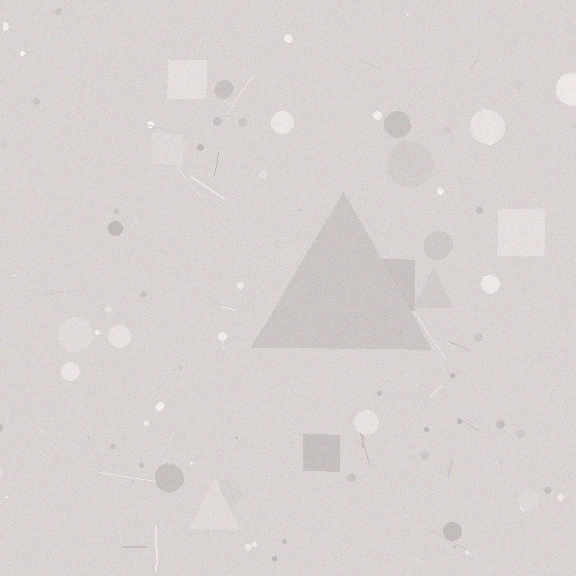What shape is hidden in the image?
A triangle is hidden in the image.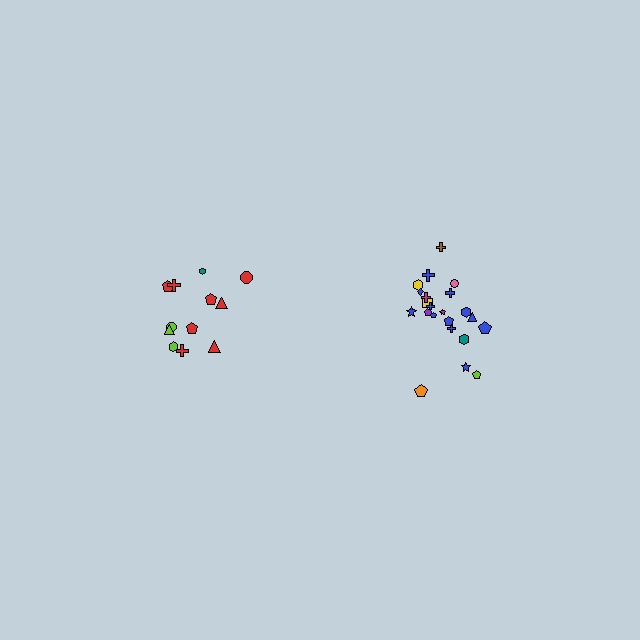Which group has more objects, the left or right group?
The right group.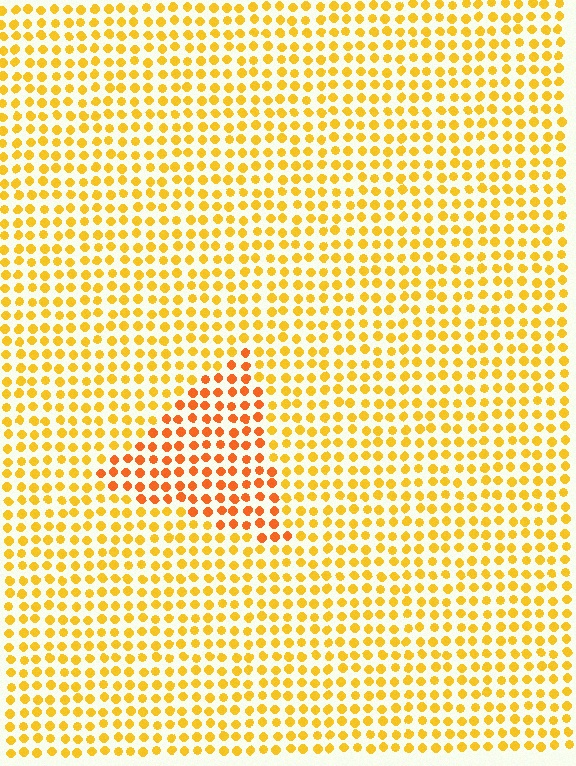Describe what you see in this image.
The image is filled with small yellow elements in a uniform arrangement. A triangle-shaped region is visible where the elements are tinted to a slightly different hue, forming a subtle color boundary.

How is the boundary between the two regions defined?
The boundary is defined purely by a slight shift in hue (about 27 degrees). Spacing, size, and orientation are identical on both sides.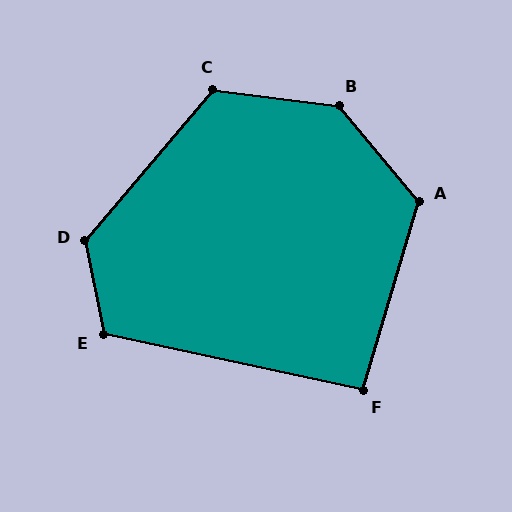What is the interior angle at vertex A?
Approximately 124 degrees (obtuse).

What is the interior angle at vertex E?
Approximately 113 degrees (obtuse).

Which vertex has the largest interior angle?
B, at approximately 137 degrees.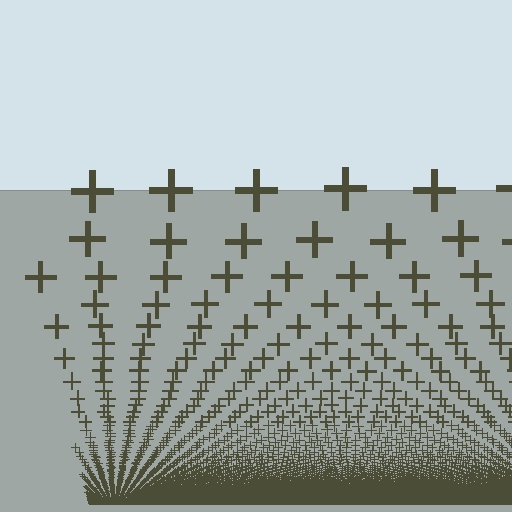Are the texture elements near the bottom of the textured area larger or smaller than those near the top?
Smaller. The gradient is inverted — elements near the bottom are smaller and denser.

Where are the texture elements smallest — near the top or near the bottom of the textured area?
Near the bottom.